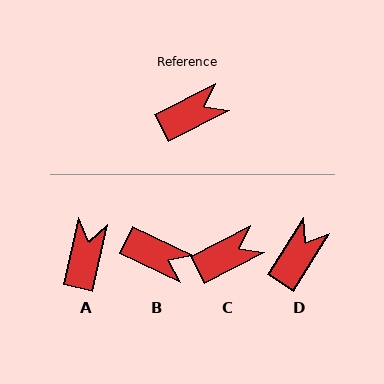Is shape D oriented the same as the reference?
No, it is off by about 30 degrees.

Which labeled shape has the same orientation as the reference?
C.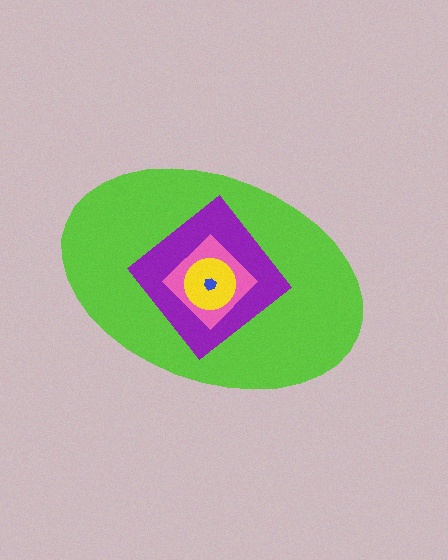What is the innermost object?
The blue hexagon.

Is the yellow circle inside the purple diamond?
Yes.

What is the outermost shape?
The lime ellipse.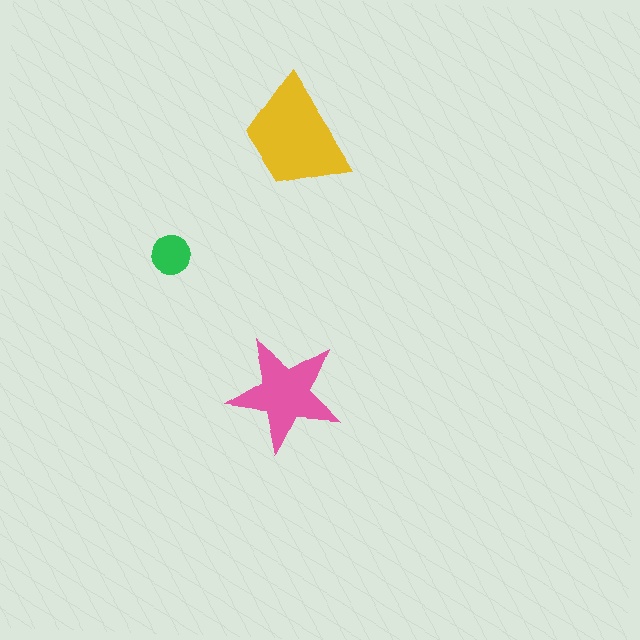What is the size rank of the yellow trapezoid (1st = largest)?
1st.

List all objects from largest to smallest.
The yellow trapezoid, the pink star, the green circle.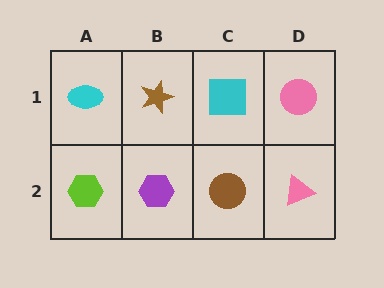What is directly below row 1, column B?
A purple hexagon.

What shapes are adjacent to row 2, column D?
A pink circle (row 1, column D), a brown circle (row 2, column C).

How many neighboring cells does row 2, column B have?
3.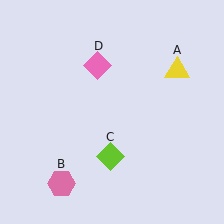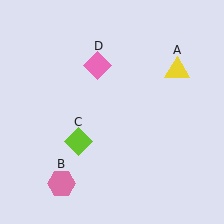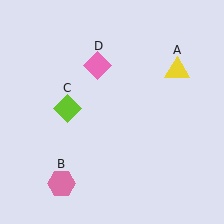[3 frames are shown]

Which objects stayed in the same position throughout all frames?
Yellow triangle (object A) and pink hexagon (object B) and pink diamond (object D) remained stationary.